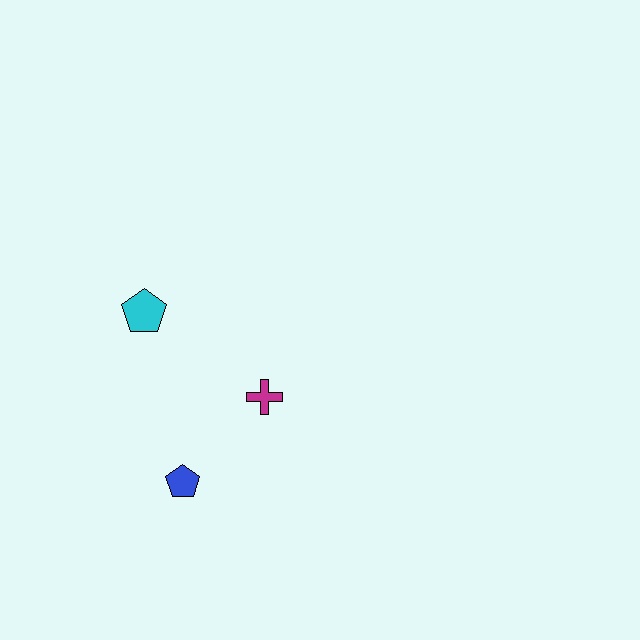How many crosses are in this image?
There is 1 cross.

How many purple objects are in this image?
There are no purple objects.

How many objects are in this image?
There are 3 objects.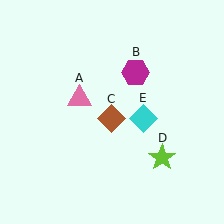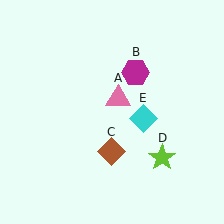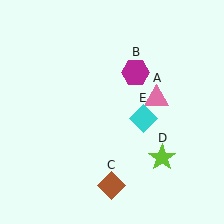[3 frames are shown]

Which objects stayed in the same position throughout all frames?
Magenta hexagon (object B) and lime star (object D) and cyan diamond (object E) remained stationary.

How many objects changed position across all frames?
2 objects changed position: pink triangle (object A), brown diamond (object C).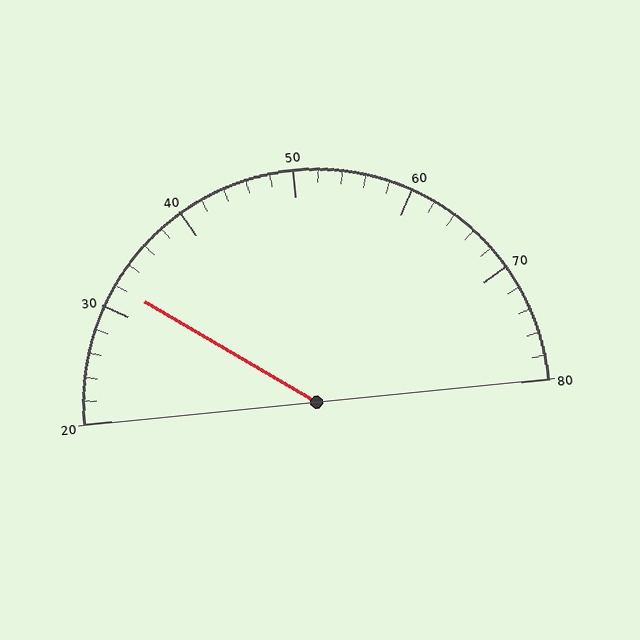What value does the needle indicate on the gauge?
The needle indicates approximately 32.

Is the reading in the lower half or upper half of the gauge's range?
The reading is in the lower half of the range (20 to 80).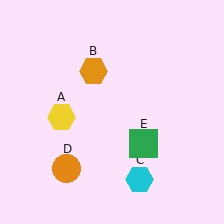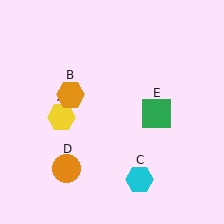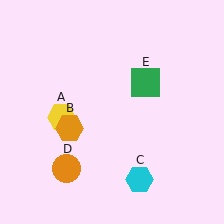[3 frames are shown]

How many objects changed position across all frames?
2 objects changed position: orange hexagon (object B), green square (object E).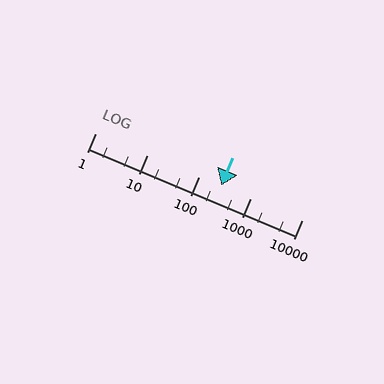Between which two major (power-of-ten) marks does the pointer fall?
The pointer is between 100 and 1000.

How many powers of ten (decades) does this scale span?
The scale spans 4 decades, from 1 to 10000.